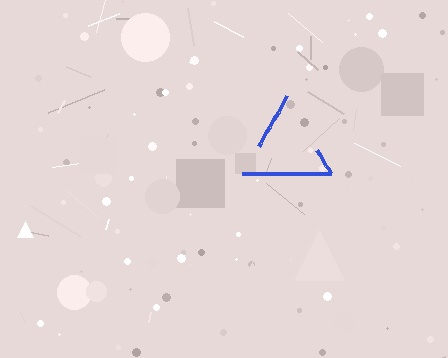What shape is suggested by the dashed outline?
The dashed outline suggests a triangle.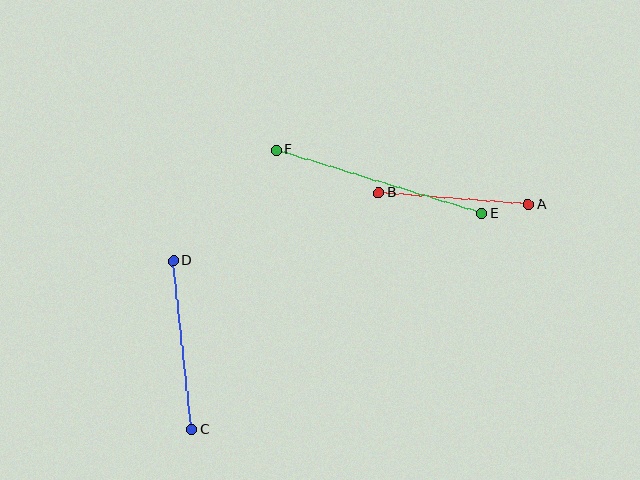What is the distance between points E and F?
The distance is approximately 215 pixels.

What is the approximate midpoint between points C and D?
The midpoint is at approximately (182, 345) pixels.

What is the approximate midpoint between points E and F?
The midpoint is at approximately (379, 182) pixels.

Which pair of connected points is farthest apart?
Points E and F are farthest apart.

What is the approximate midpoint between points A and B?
The midpoint is at approximately (454, 199) pixels.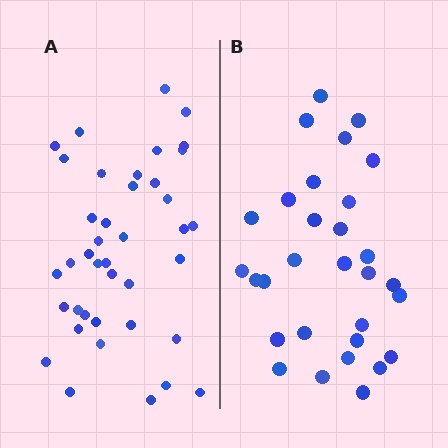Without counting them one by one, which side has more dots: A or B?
Region A (the left region) has more dots.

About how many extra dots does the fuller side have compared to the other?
Region A has roughly 10 or so more dots than region B.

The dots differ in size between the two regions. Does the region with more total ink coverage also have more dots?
No. Region B has more total ink coverage because its dots are larger, but region A actually contains more individual dots. Total area can be misleading — the number of items is what matters here.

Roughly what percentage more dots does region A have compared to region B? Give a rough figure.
About 35% more.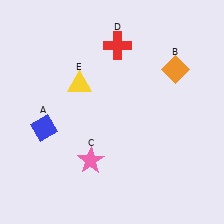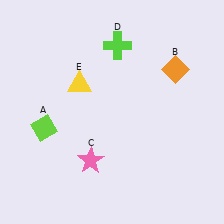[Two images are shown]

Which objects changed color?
A changed from blue to lime. D changed from red to lime.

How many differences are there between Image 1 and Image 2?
There are 2 differences between the two images.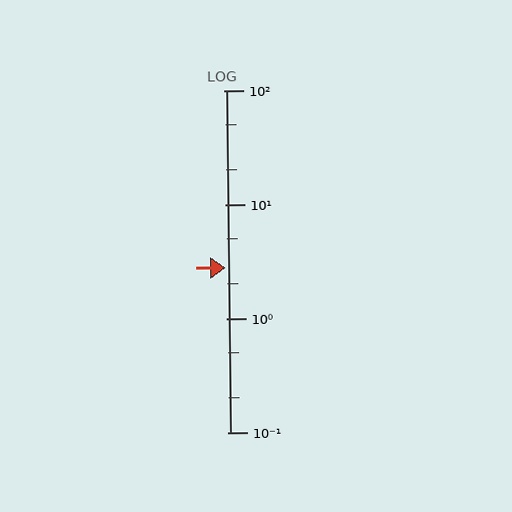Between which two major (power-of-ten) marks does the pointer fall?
The pointer is between 1 and 10.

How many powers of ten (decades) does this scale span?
The scale spans 3 decades, from 0.1 to 100.